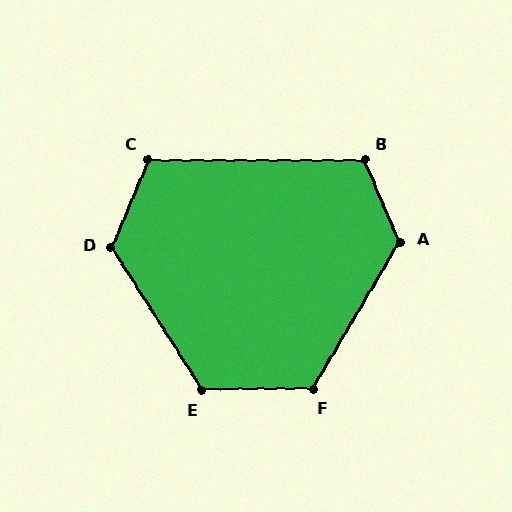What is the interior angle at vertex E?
Approximately 122 degrees (obtuse).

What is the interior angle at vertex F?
Approximately 121 degrees (obtuse).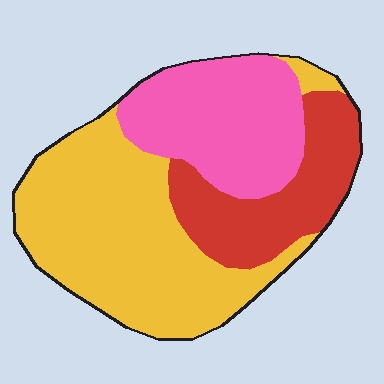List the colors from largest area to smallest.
From largest to smallest: yellow, pink, red.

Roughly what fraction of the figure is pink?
Pink takes up about one quarter (1/4) of the figure.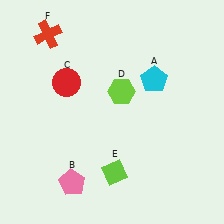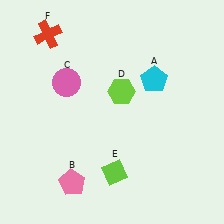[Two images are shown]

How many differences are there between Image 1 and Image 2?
There is 1 difference between the two images.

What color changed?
The circle (C) changed from red in Image 1 to pink in Image 2.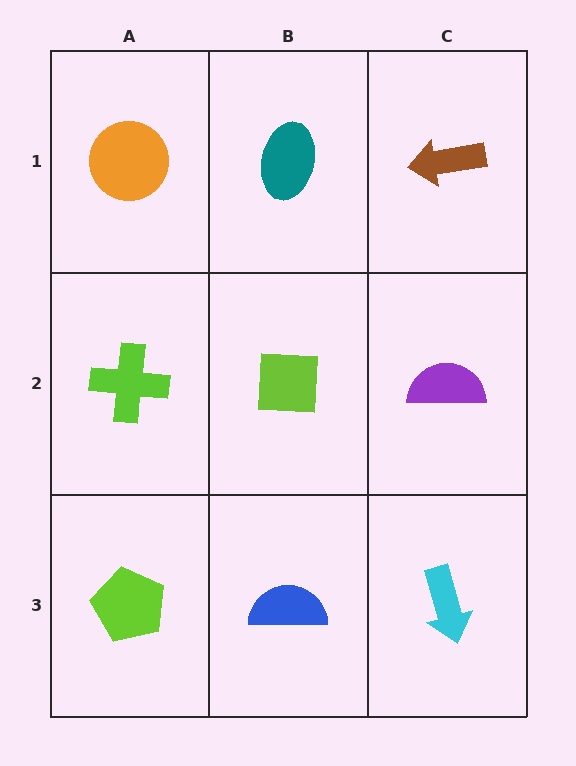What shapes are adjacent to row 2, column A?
An orange circle (row 1, column A), a lime pentagon (row 3, column A), a lime square (row 2, column B).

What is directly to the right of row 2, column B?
A purple semicircle.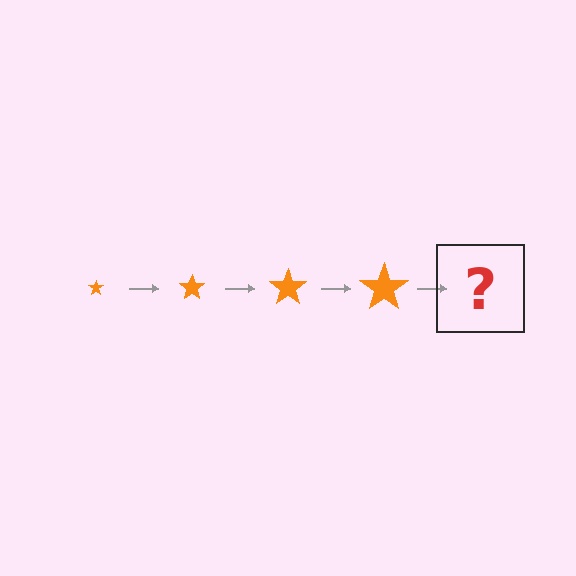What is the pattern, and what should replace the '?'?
The pattern is that the star gets progressively larger each step. The '?' should be an orange star, larger than the previous one.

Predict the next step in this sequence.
The next step is an orange star, larger than the previous one.